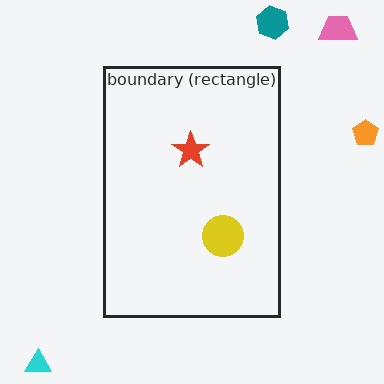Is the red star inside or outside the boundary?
Inside.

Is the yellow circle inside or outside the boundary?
Inside.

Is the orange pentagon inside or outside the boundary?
Outside.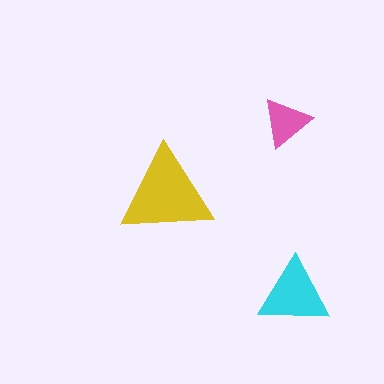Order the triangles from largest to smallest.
the yellow one, the cyan one, the pink one.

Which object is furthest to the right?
The cyan triangle is rightmost.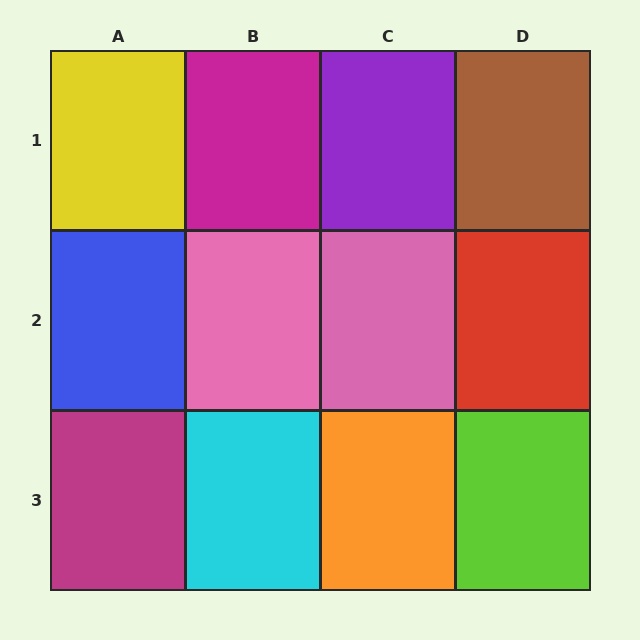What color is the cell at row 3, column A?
Magenta.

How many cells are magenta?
2 cells are magenta.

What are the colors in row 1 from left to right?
Yellow, magenta, purple, brown.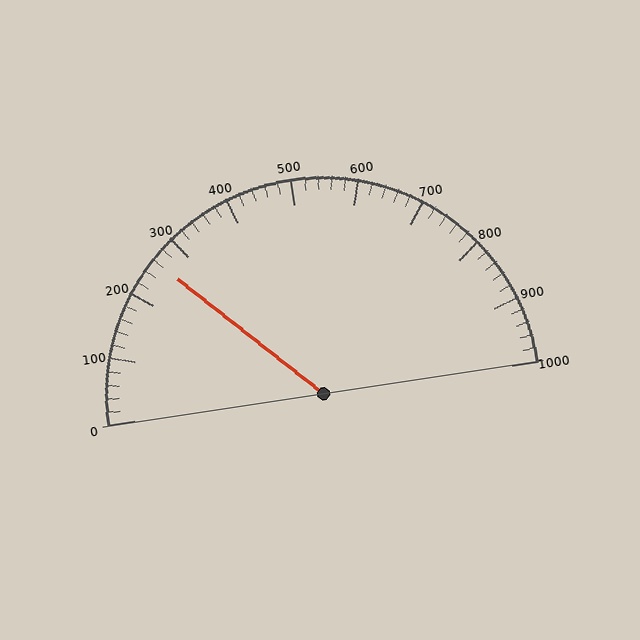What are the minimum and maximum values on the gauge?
The gauge ranges from 0 to 1000.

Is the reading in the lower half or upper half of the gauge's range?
The reading is in the lower half of the range (0 to 1000).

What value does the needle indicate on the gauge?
The needle indicates approximately 260.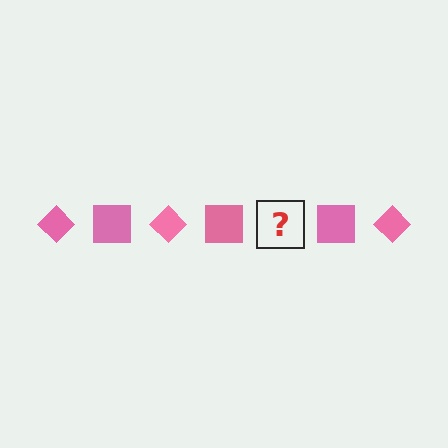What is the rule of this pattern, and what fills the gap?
The rule is that the pattern cycles through diamond, square shapes in pink. The gap should be filled with a pink diamond.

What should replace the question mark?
The question mark should be replaced with a pink diamond.